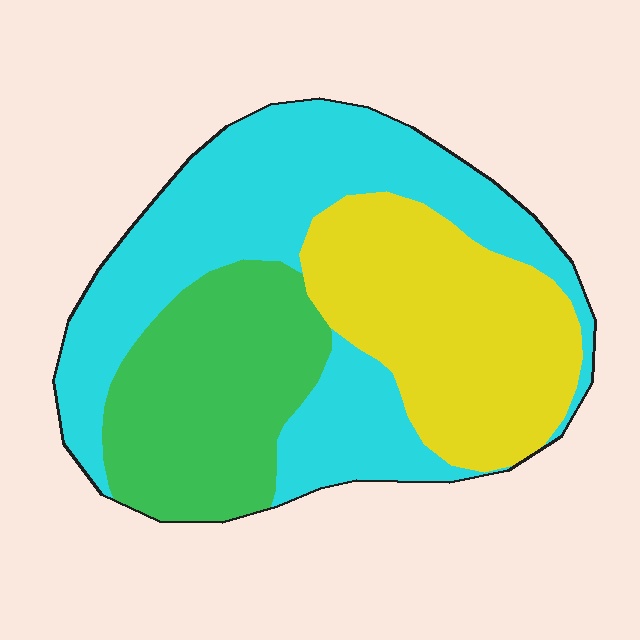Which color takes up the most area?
Cyan, at roughly 45%.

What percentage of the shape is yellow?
Yellow takes up about one third (1/3) of the shape.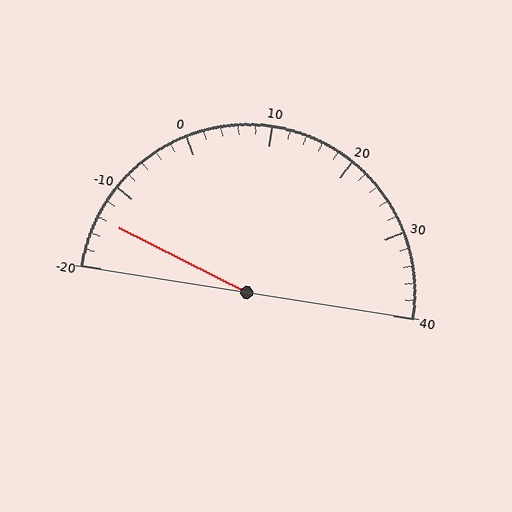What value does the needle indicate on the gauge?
The needle indicates approximately -14.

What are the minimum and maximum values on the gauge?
The gauge ranges from -20 to 40.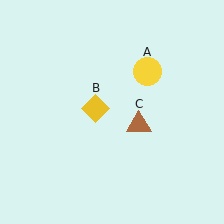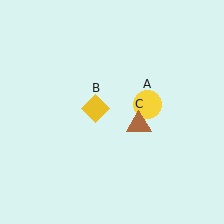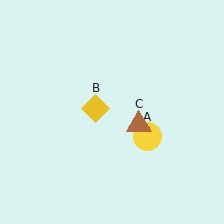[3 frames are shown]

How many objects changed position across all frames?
1 object changed position: yellow circle (object A).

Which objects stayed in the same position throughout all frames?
Yellow diamond (object B) and brown triangle (object C) remained stationary.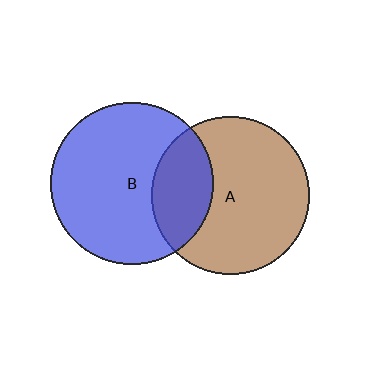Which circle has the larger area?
Circle B (blue).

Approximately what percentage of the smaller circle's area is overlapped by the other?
Approximately 25%.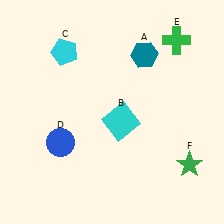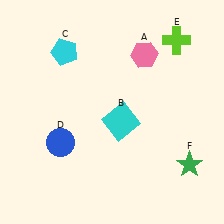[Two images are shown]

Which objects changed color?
A changed from teal to pink. E changed from green to lime.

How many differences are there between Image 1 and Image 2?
There are 2 differences between the two images.